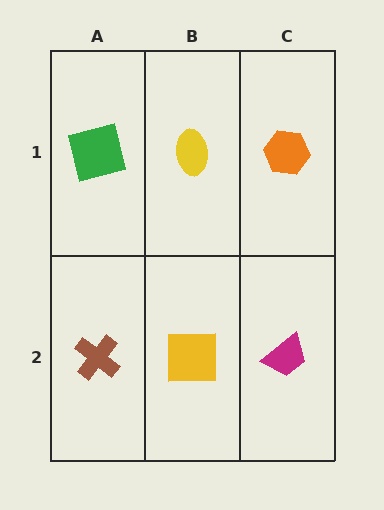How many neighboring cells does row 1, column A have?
2.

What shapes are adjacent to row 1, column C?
A magenta trapezoid (row 2, column C), a yellow ellipse (row 1, column B).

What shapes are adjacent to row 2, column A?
A green square (row 1, column A), a yellow square (row 2, column B).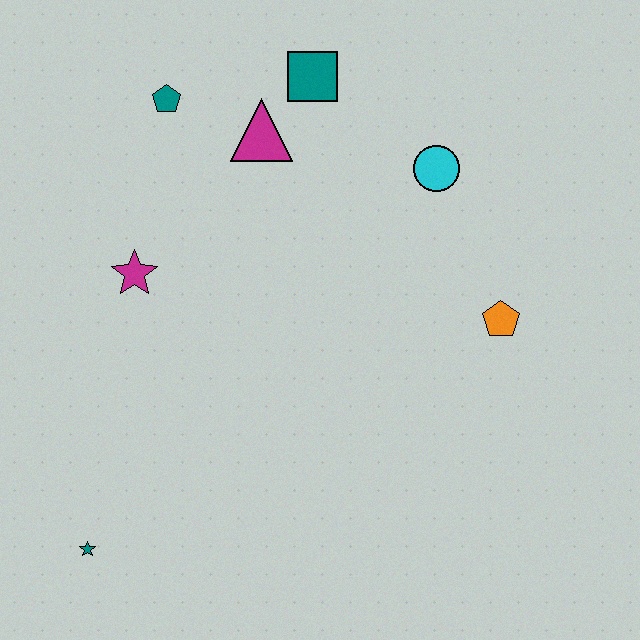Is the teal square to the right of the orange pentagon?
No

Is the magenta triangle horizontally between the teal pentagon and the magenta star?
No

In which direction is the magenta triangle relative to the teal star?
The magenta triangle is above the teal star.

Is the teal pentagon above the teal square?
No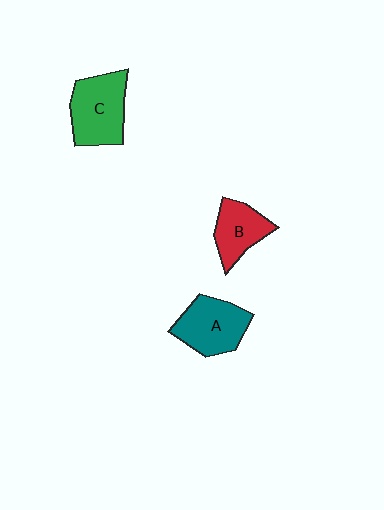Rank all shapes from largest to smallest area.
From largest to smallest: C (green), A (teal), B (red).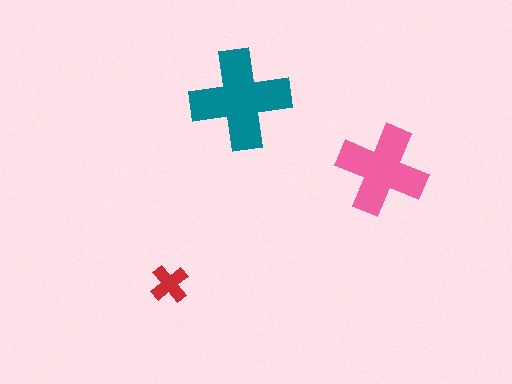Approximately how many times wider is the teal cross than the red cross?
About 2.5 times wider.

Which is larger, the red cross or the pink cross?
The pink one.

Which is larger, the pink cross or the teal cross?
The teal one.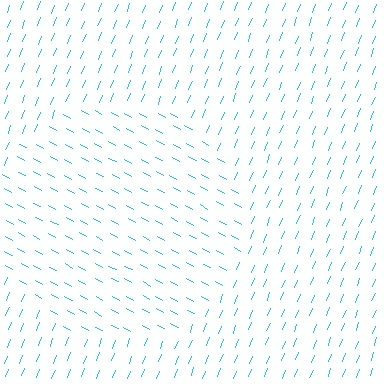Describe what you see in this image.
The image is filled with small cyan line segments. A circle region in the image has lines oriented differently from the surrounding lines, creating a visible texture boundary.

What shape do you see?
I see a circle.